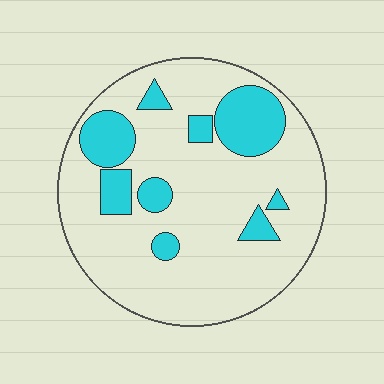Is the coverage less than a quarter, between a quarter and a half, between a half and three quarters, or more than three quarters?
Less than a quarter.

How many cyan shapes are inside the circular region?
9.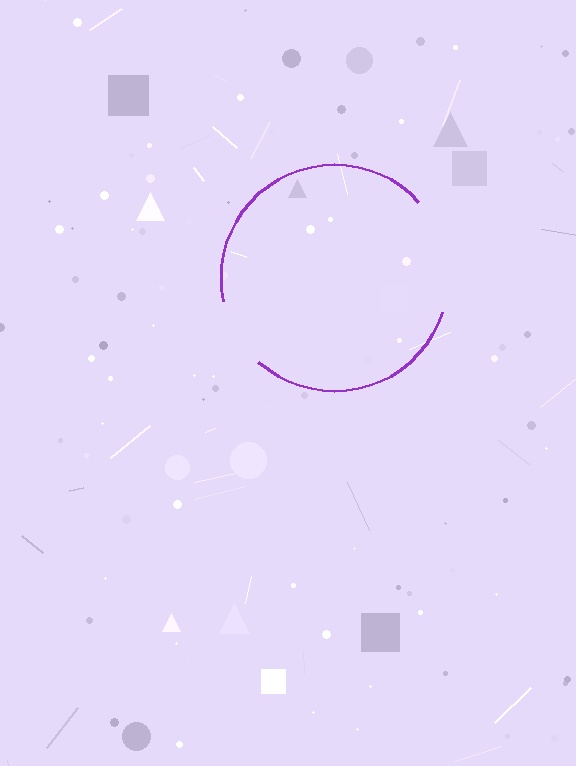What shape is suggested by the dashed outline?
The dashed outline suggests a circle.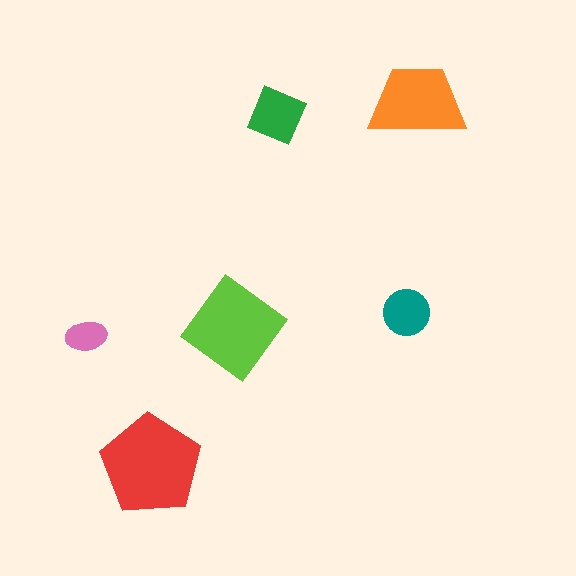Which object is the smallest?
The pink ellipse.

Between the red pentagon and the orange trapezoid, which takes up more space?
The red pentagon.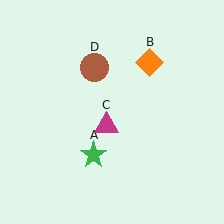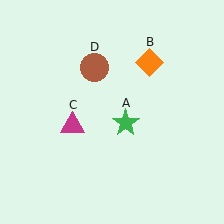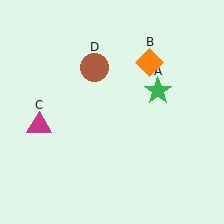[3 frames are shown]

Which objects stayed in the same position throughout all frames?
Orange diamond (object B) and brown circle (object D) remained stationary.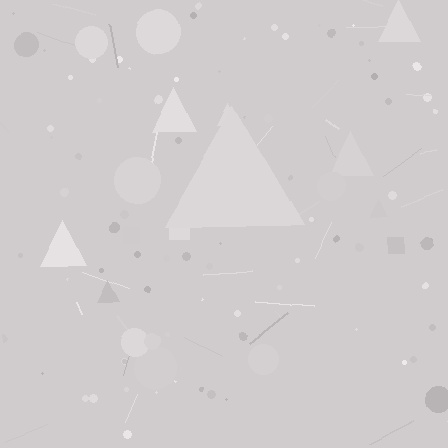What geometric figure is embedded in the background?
A triangle is embedded in the background.